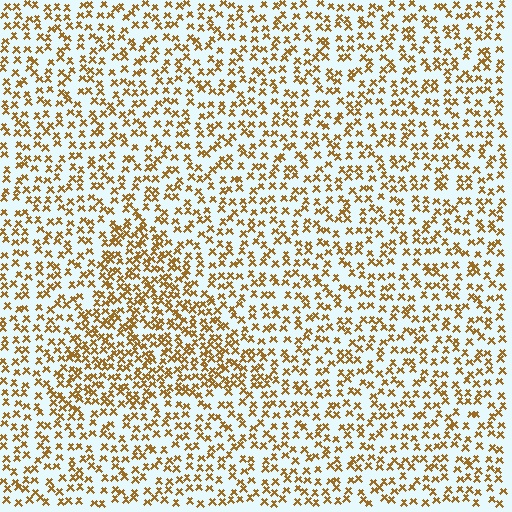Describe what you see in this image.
The image contains small brown elements arranged at two different densities. A triangle-shaped region is visible where the elements are more densely packed than the surrounding area.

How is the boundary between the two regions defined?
The boundary is defined by a change in element density (approximately 1.7x ratio). All elements are the same color, size, and shape.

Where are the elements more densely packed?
The elements are more densely packed inside the triangle boundary.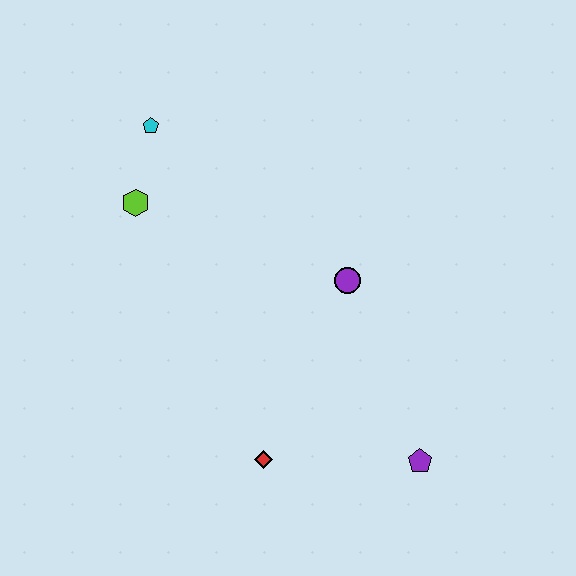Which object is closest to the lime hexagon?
The cyan pentagon is closest to the lime hexagon.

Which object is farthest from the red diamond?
The cyan pentagon is farthest from the red diamond.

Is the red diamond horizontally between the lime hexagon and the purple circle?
Yes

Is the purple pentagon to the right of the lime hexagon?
Yes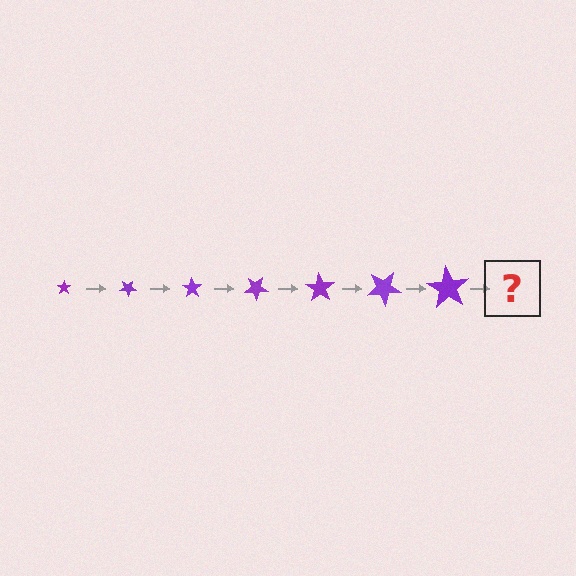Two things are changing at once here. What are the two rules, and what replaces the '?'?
The two rules are that the star grows larger each step and it rotates 35 degrees each step. The '?' should be a star, larger than the previous one and rotated 245 degrees from the start.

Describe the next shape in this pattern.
It should be a star, larger than the previous one and rotated 245 degrees from the start.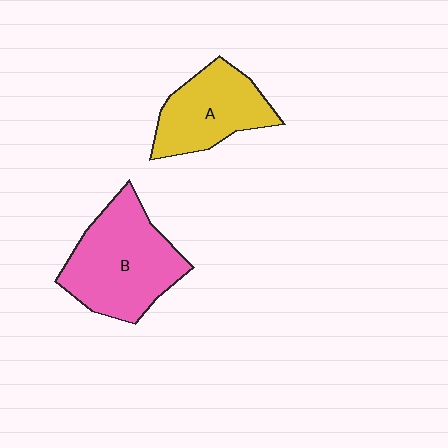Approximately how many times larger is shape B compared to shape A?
Approximately 1.4 times.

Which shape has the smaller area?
Shape A (yellow).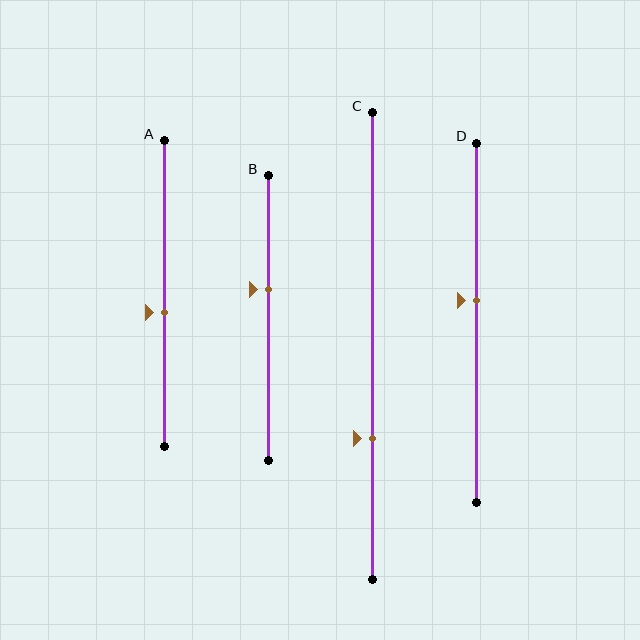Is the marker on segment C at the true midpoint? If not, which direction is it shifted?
No, the marker on segment C is shifted downward by about 20% of the segment length.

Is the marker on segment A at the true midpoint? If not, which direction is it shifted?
No, the marker on segment A is shifted downward by about 6% of the segment length.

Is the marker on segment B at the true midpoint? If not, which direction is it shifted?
No, the marker on segment B is shifted upward by about 10% of the segment length.